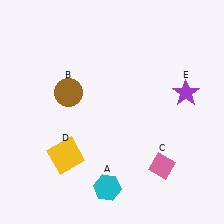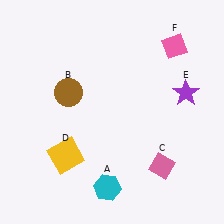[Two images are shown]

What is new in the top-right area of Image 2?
A pink diamond (F) was added in the top-right area of Image 2.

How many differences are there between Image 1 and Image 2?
There is 1 difference between the two images.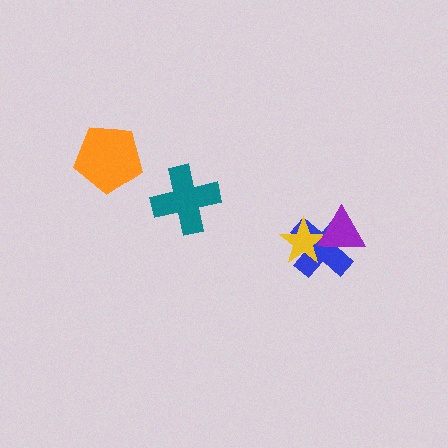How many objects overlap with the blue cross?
2 objects overlap with the blue cross.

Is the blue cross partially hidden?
Yes, it is partially covered by another shape.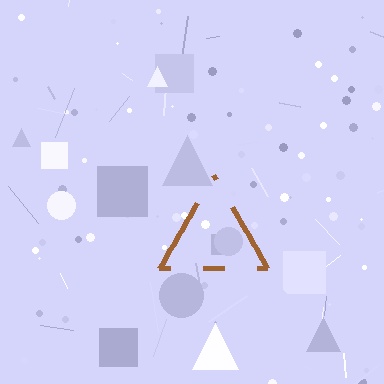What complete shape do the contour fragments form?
The contour fragments form a triangle.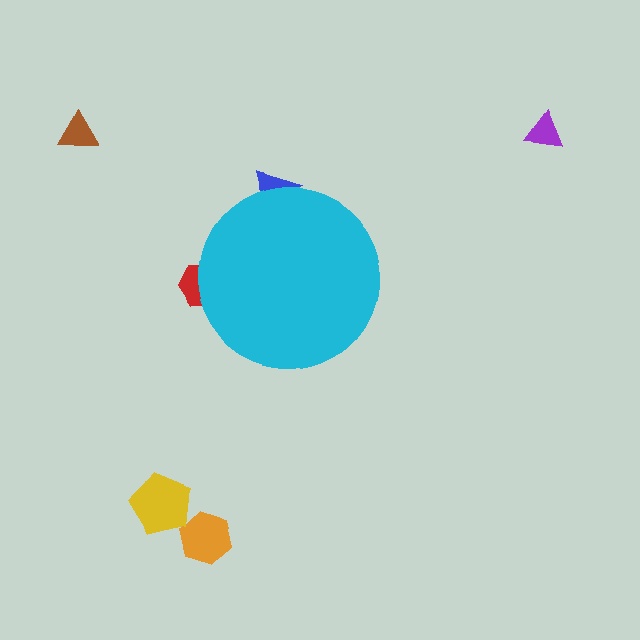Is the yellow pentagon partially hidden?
No, the yellow pentagon is fully visible.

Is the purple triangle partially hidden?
No, the purple triangle is fully visible.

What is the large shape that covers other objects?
A cyan circle.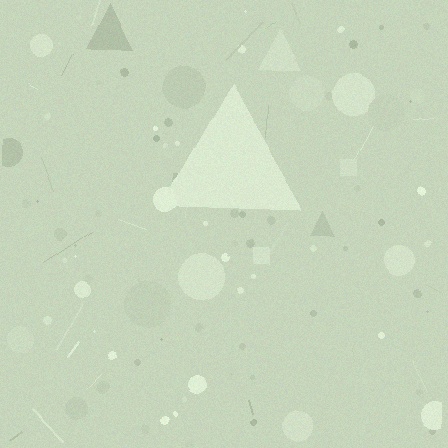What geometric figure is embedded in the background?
A triangle is embedded in the background.